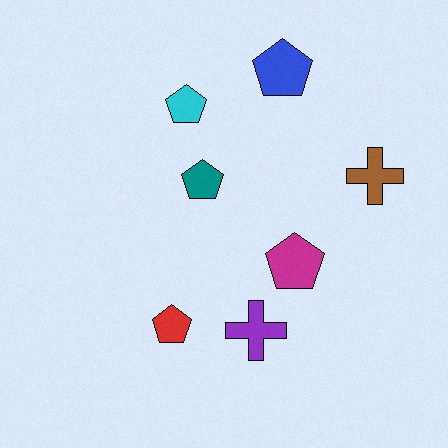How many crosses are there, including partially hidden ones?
There are 2 crosses.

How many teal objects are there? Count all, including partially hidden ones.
There is 1 teal object.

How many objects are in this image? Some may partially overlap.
There are 7 objects.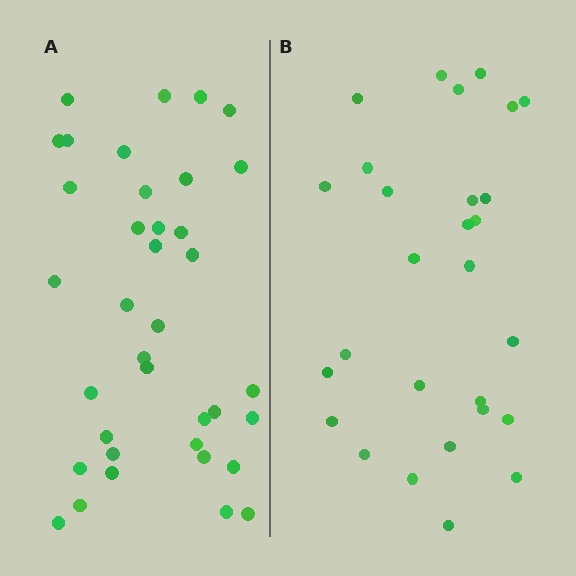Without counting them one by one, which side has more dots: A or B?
Region A (the left region) has more dots.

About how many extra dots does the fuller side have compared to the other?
Region A has roughly 8 or so more dots than region B.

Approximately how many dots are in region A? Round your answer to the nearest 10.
About 40 dots. (The exact count is 37, which rounds to 40.)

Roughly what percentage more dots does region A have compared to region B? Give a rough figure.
About 30% more.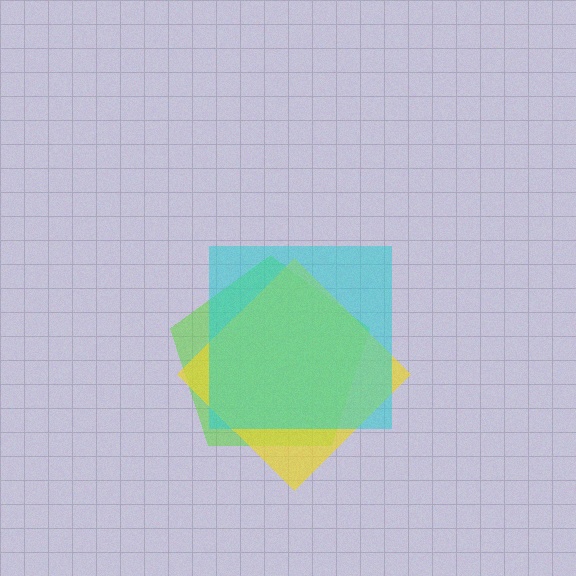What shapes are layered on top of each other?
The layered shapes are: a lime pentagon, a yellow diamond, a cyan square.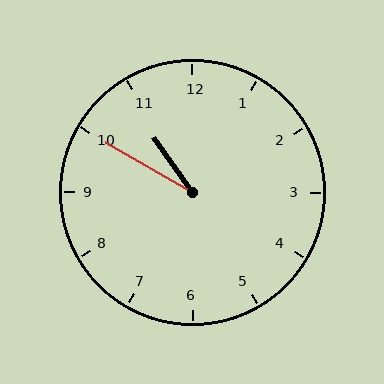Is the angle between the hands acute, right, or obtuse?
It is acute.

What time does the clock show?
10:50.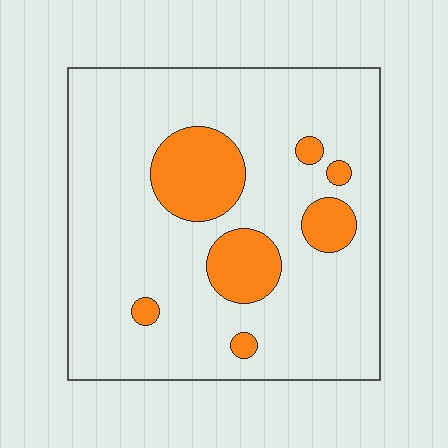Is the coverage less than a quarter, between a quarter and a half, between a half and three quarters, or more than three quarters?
Less than a quarter.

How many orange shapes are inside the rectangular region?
7.